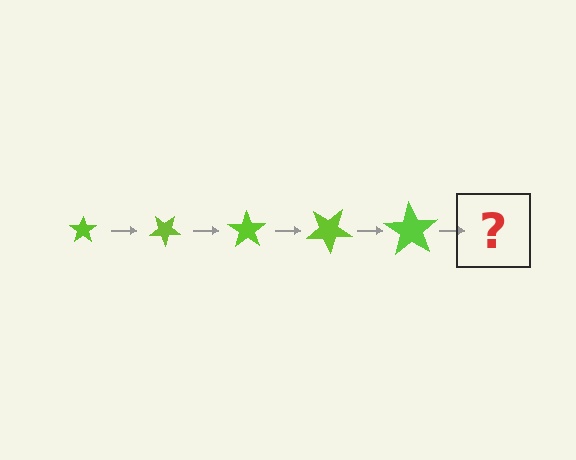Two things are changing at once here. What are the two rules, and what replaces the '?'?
The two rules are that the star grows larger each step and it rotates 35 degrees each step. The '?' should be a star, larger than the previous one and rotated 175 degrees from the start.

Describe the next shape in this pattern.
It should be a star, larger than the previous one and rotated 175 degrees from the start.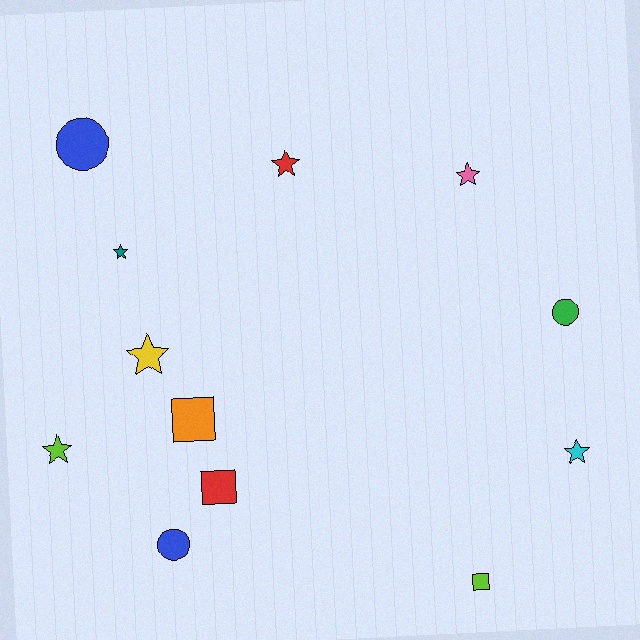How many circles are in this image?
There are 3 circles.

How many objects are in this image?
There are 12 objects.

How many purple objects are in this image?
There are no purple objects.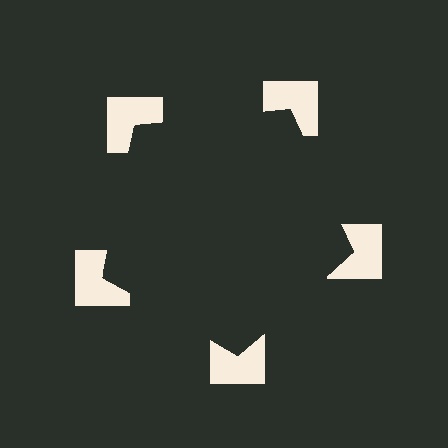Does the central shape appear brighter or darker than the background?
It typically appears slightly darker than the background, even though no actual brightness change is drawn.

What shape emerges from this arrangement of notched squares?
An illusory pentagon — its edges are inferred from the aligned wedge cuts in the notched squares, not physically drawn.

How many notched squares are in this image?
There are 5 — one at each vertex of the illusory pentagon.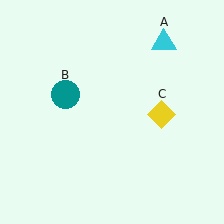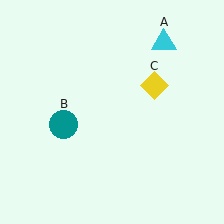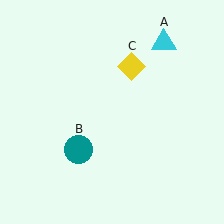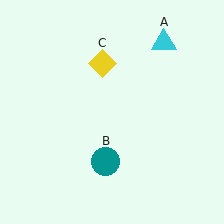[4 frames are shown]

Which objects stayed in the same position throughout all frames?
Cyan triangle (object A) remained stationary.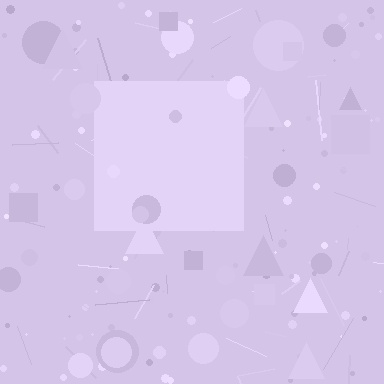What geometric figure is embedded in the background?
A square is embedded in the background.